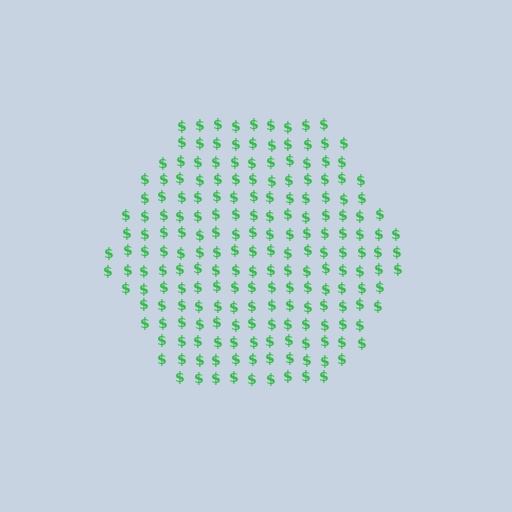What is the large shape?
The large shape is a hexagon.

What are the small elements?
The small elements are dollar signs.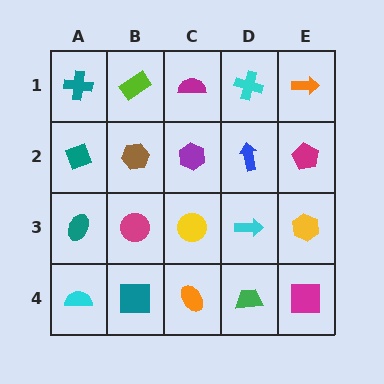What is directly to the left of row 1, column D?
A magenta semicircle.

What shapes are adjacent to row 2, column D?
A cyan cross (row 1, column D), a cyan arrow (row 3, column D), a purple hexagon (row 2, column C), a magenta pentagon (row 2, column E).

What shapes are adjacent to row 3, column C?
A purple hexagon (row 2, column C), an orange ellipse (row 4, column C), a magenta circle (row 3, column B), a cyan arrow (row 3, column D).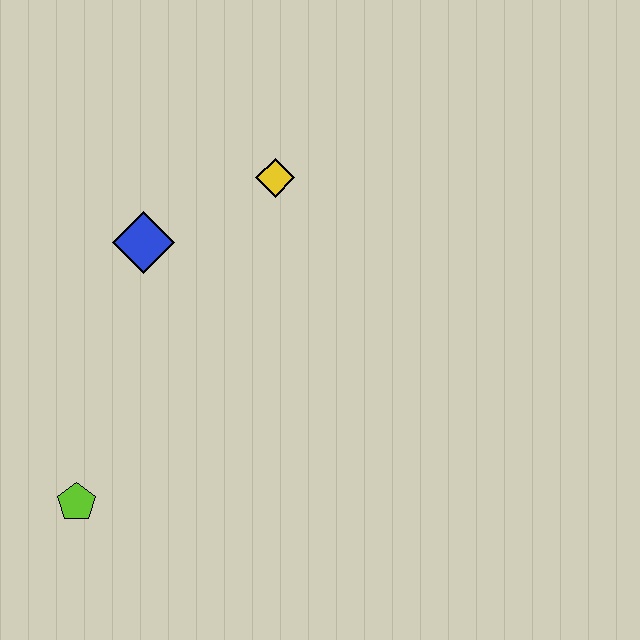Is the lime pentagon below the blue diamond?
Yes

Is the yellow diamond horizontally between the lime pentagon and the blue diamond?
No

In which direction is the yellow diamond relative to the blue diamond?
The yellow diamond is to the right of the blue diamond.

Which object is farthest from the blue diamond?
The lime pentagon is farthest from the blue diamond.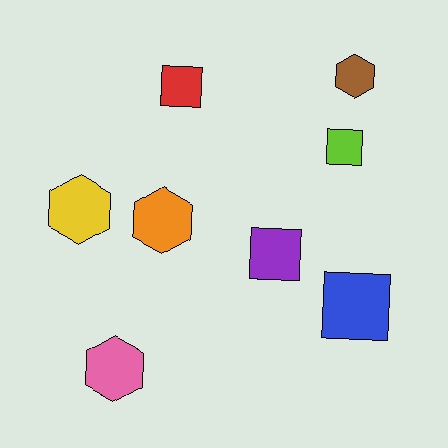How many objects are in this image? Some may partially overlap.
There are 8 objects.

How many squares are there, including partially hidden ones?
There are 4 squares.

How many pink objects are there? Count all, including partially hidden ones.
There is 1 pink object.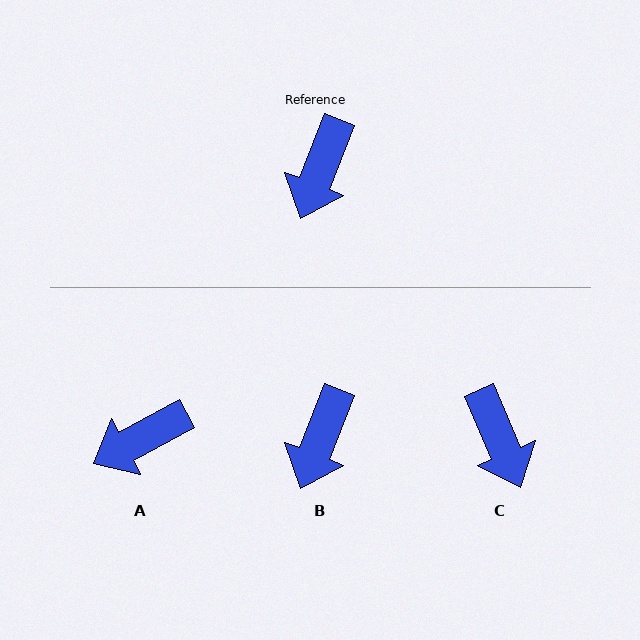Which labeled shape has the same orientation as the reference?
B.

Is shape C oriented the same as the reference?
No, it is off by about 45 degrees.